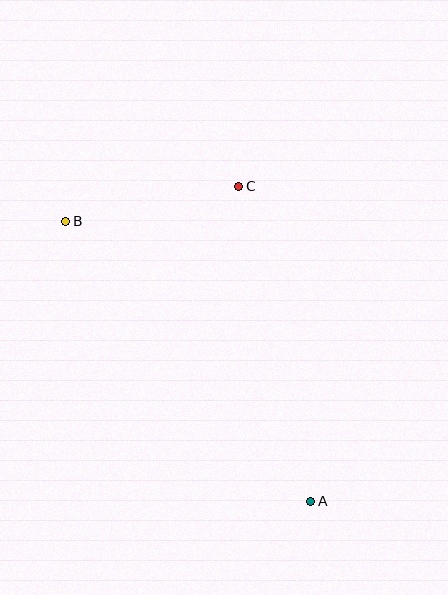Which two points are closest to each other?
Points B and C are closest to each other.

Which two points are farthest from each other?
Points A and B are farthest from each other.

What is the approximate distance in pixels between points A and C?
The distance between A and C is approximately 323 pixels.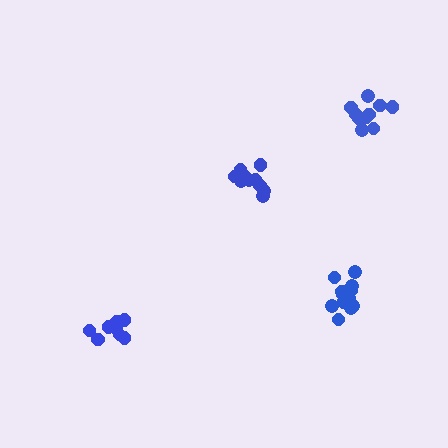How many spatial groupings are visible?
There are 4 spatial groupings.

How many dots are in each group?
Group 1: 9 dots, Group 2: 10 dots, Group 3: 11 dots, Group 4: 14 dots (44 total).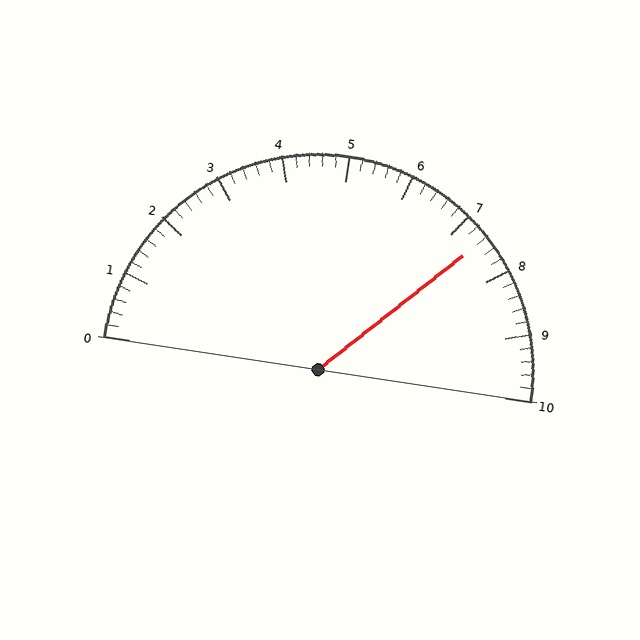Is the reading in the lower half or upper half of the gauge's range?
The reading is in the upper half of the range (0 to 10).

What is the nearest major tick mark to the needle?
The nearest major tick mark is 7.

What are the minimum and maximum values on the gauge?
The gauge ranges from 0 to 10.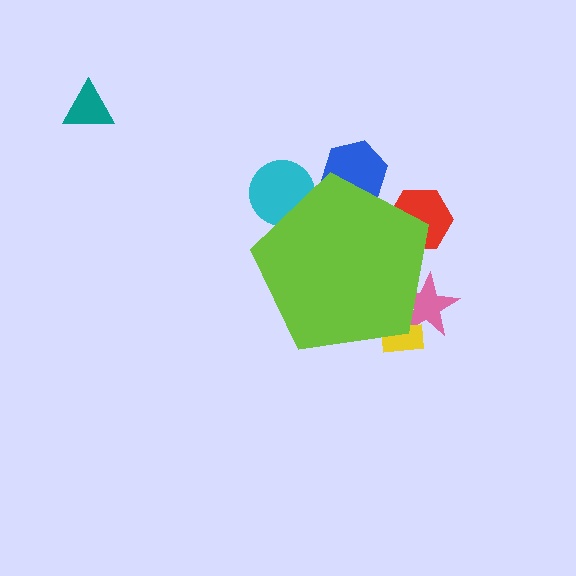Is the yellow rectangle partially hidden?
Yes, the yellow rectangle is partially hidden behind the lime pentagon.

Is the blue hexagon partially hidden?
Yes, the blue hexagon is partially hidden behind the lime pentagon.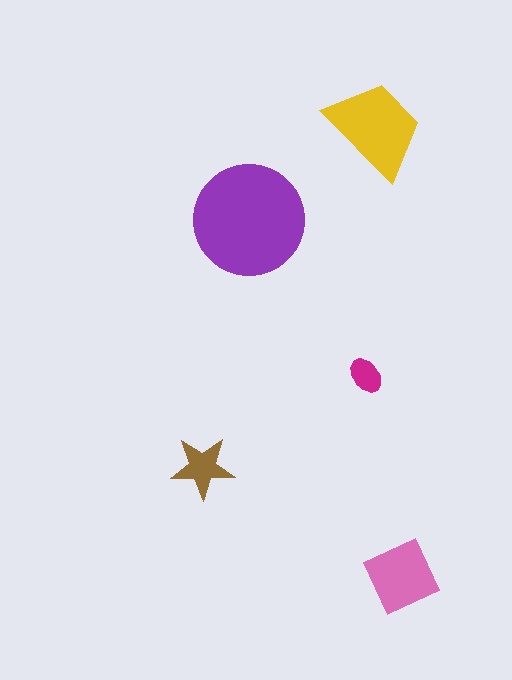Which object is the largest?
The purple circle.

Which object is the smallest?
The magenta ellipse.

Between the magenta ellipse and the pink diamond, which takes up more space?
The pink diamond.